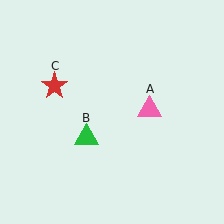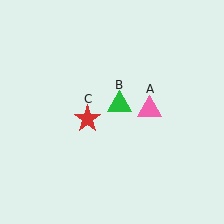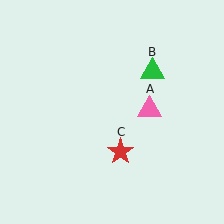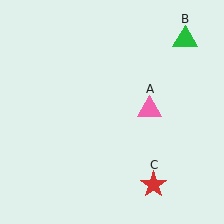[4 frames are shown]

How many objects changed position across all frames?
2 objects changed position: green triangle (object B), red star (object C).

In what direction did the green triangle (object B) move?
The green triangle (object B) moved up and to the right.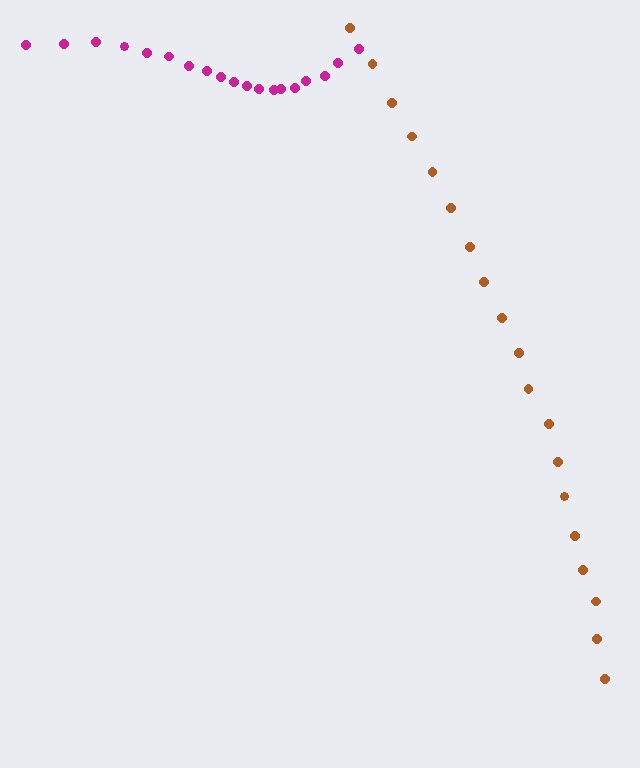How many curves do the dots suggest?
There are 2 distinct paths.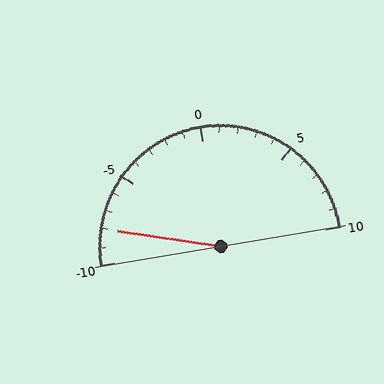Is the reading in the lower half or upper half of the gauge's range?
The reading is in the lower half of the range (-10 to 10).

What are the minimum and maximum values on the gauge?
The gauge ranges from -10 to 10.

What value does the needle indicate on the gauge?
The needle indicates approximately -8.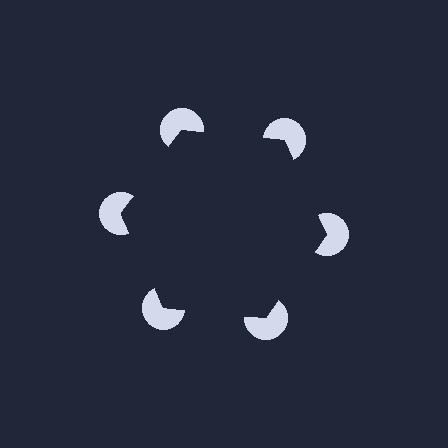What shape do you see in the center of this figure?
An illusory hexagon — its edges are inferred from the aligned wedge cuts in the pac-man discs, not physically drawn.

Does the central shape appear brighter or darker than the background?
It typically appears slightly darker than the background, even though no actual brightness change is drawn.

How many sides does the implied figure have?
6 sides.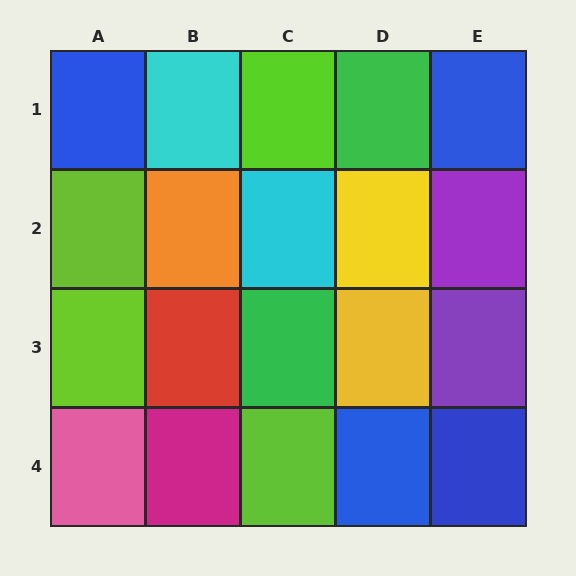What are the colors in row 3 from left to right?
Lime, red, green, yellow, purple.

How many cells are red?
1 cell is red.